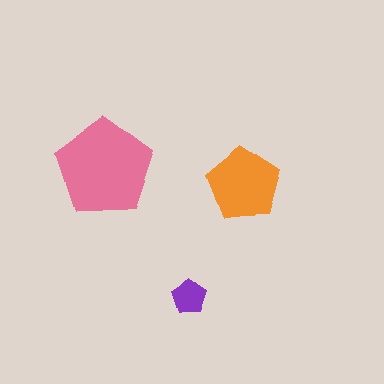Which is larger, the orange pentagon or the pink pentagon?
The pink one.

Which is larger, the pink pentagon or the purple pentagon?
The pink one.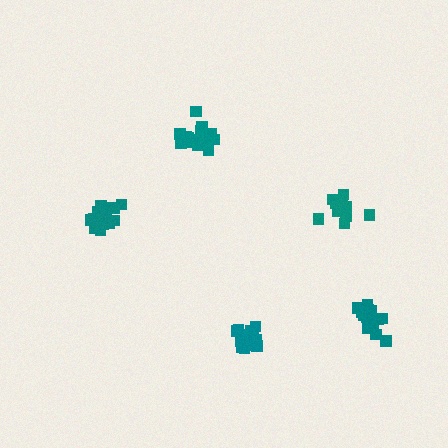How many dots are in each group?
Group 1: 18 dots, Group 2: 20 dots, Group 3: 20 dots, Group 4: 15 dots, Group 5: 18 dots (91 total).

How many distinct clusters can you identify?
There are 5 distinct clusters.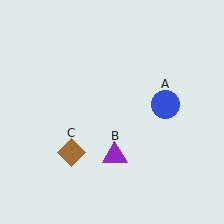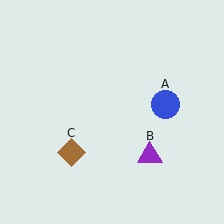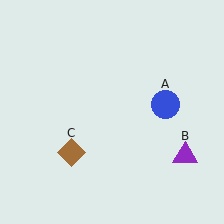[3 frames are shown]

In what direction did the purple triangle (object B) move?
The purple triangle (object B) moved right.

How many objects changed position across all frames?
1 object changed position: purple triangle (object B).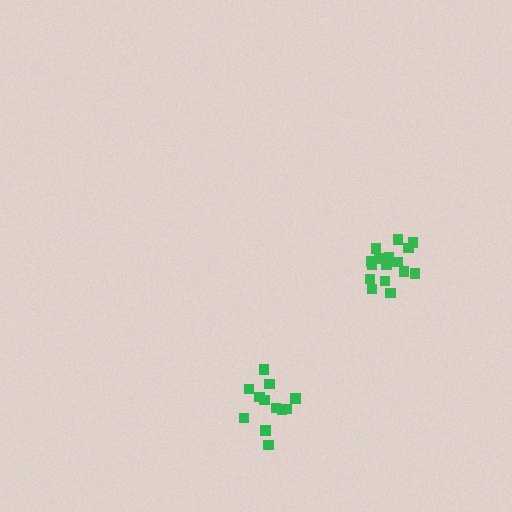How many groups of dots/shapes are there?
There are 2 groups.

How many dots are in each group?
Group 1: 12 dots, Group 2: 17 dots (29 total).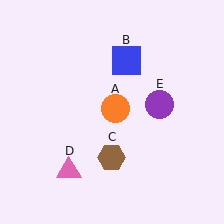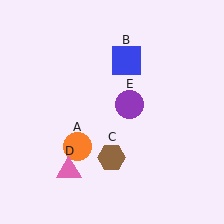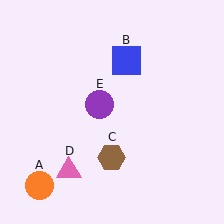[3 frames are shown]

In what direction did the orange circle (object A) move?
The orange circle (object A) moved down and to the left.